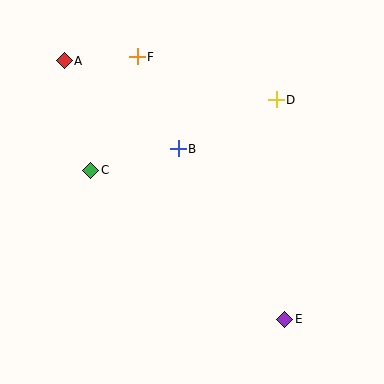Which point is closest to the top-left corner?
Point A is closest to the top-left corner.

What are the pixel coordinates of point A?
Point A is at (64, 61).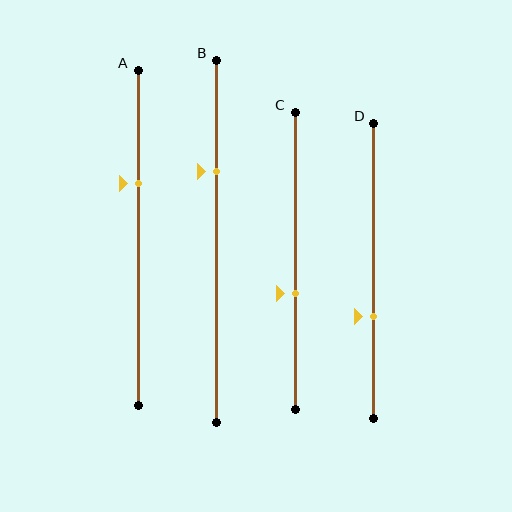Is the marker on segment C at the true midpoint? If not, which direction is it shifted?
No, the marker on segment C is shifted downward by about 11% of the segment length.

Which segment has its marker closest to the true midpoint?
Segment C has its marker closest to the true midpoint.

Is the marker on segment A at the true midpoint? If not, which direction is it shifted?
No, the marker on segment A is shifted upward by about 16% of the segment length.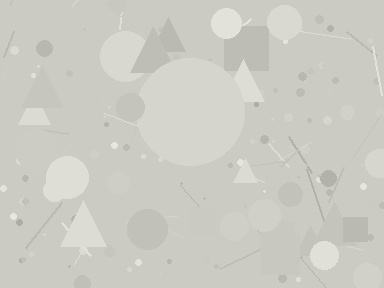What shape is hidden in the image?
A circle is hidden in the image.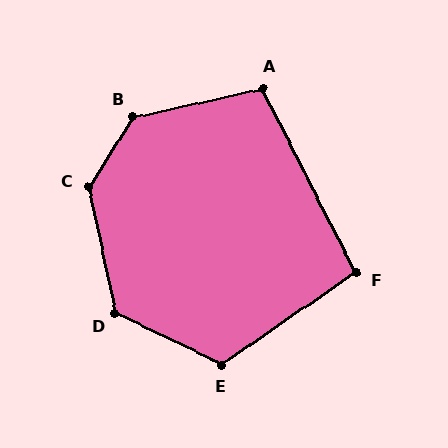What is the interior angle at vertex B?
Approximately 135 degrees (obtuse).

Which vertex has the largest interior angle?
C, at approximately 136 degrees.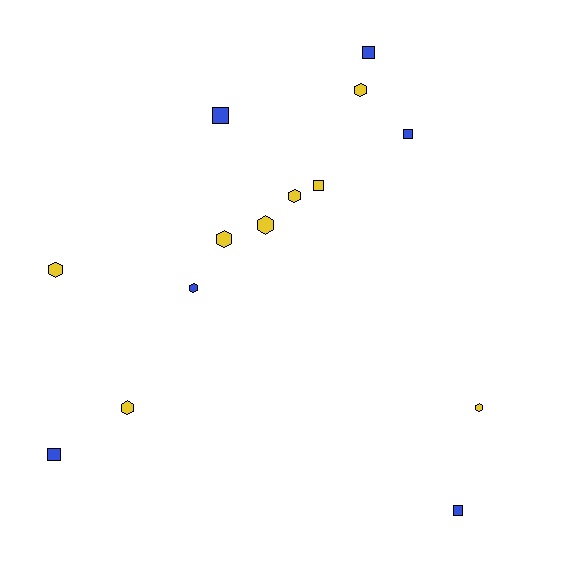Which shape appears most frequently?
Hexagon, with 8 objects.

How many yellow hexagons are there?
There are 7 yellow hexagons.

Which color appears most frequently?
Yellow, with 8 objects.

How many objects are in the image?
There are 14 objects.